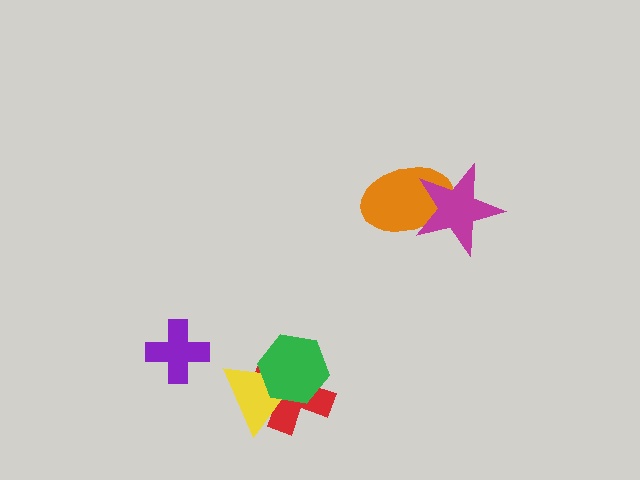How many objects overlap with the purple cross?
0 objects overlap with the purple cross.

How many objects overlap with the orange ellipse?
1 object overlaps with the orange ellipse.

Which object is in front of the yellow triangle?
The green hexagon is in front of the yellow triangle.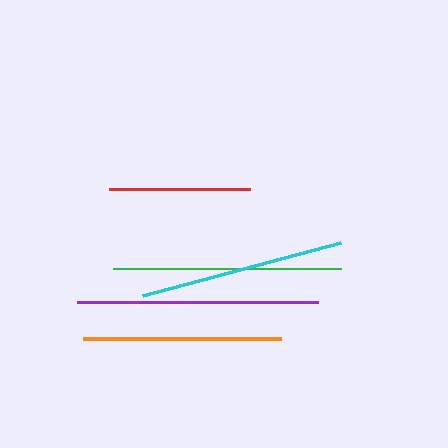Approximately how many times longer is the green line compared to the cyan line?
The green line is approximately 1.1 times the length of the cyan line.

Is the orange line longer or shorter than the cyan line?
The cyan line is longer than the orange line.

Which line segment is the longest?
The purple line is the longest at approximately 242 pixels.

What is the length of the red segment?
The red segment is approximately 141 pixels long.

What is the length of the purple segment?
The purple segment is approximately 242 pixels long.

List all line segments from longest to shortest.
From longest to shortest: purple, green, cyan, orange, red.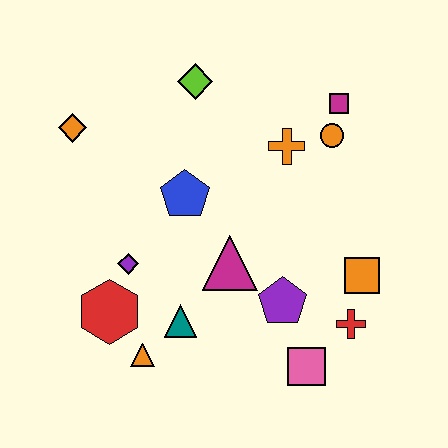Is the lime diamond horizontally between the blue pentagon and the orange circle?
Yes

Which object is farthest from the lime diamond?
The pink square is farthest from the lime diamond.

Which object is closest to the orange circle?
The magenta square is closest to the orange circle.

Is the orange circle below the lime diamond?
Yes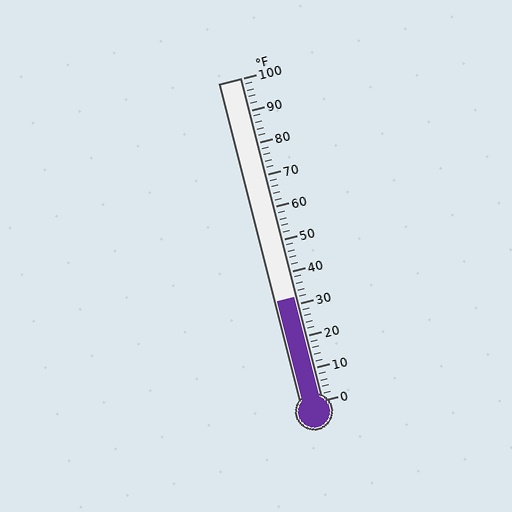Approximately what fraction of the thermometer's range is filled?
The thermometer is filled to approximately 30% of its range.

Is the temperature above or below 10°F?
The temperature is above 10°F.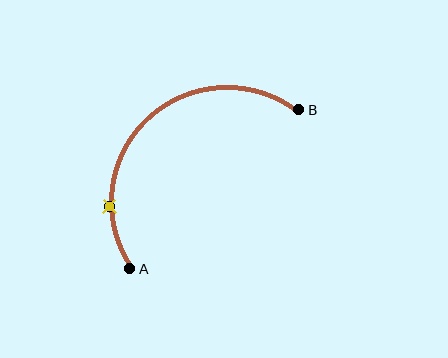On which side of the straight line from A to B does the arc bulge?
The arc bulges above and to the left of the straight line connecting A and B.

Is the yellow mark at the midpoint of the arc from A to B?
No. The yellow mark lies on the arc but is closer to endpoint A. The arc midpoint would be at the point on the curve equidistant along the arc from both A and B.